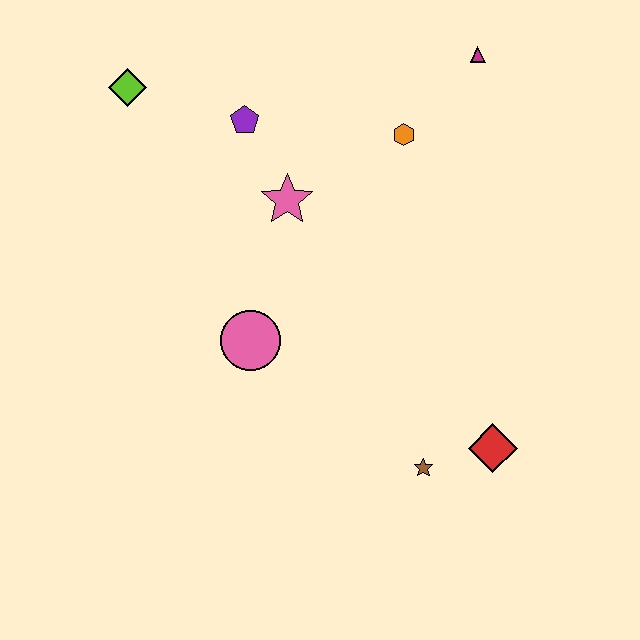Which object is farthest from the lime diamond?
The red diamond is farthest from the lime diamond.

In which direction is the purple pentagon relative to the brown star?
The purple pentagon is above the brown star.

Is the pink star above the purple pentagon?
No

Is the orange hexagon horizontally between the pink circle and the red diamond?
Yes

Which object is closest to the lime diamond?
The purple pentagon is closest to the lime diamond.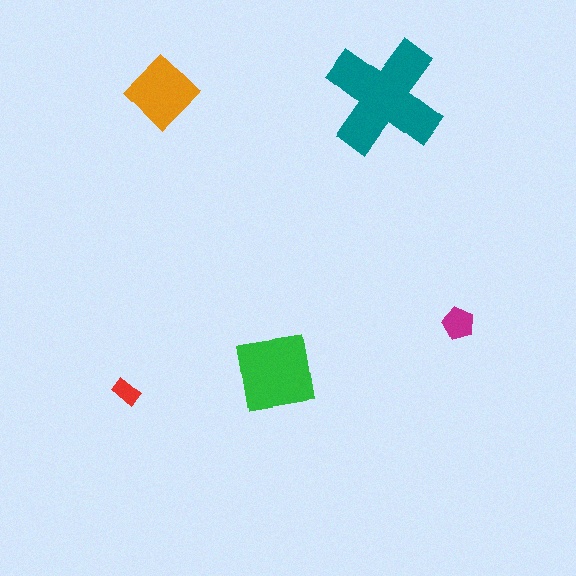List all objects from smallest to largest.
The red rectangle, the magenta pentagon, the orange diamond, the green square, the teal cross.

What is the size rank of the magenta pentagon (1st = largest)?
4th.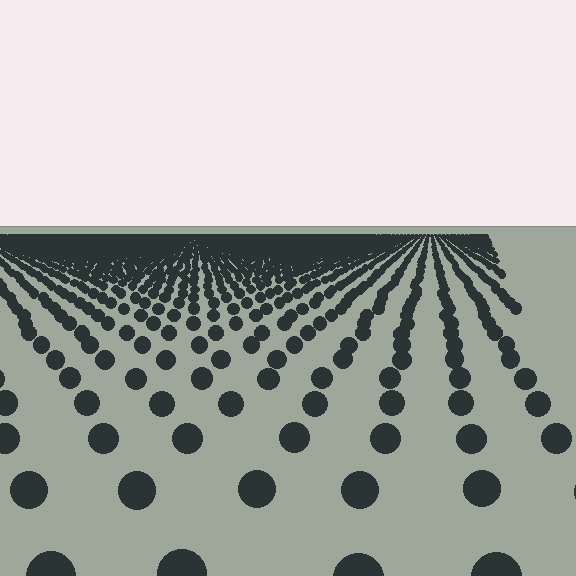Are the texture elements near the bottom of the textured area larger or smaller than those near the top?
Larger. Near the bottom, elements are closer to the viewer and appear at a bigger on-screen size.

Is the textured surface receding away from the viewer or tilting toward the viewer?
The surface is receding away from the viewer. Texture elements get smaller and denser toward the top.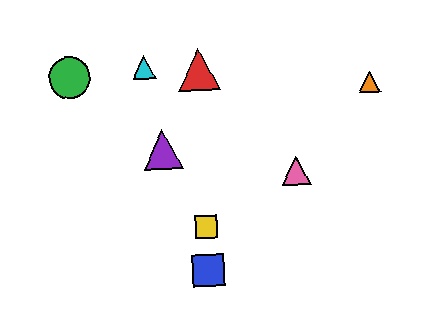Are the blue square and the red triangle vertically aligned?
Yes, both are at x≈208.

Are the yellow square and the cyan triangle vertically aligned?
No, the yellow square is at x≈206 and the cyan triangle is at x≈144.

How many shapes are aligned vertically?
3 shapes (the red triangle, the blue square, the yellow square) are aligned vertically.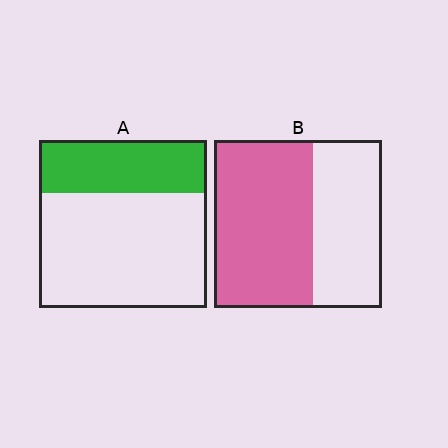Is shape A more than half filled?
No.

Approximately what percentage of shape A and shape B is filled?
A is approximately 30% and B is approximately 60%.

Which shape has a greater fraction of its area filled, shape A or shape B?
Shape B.